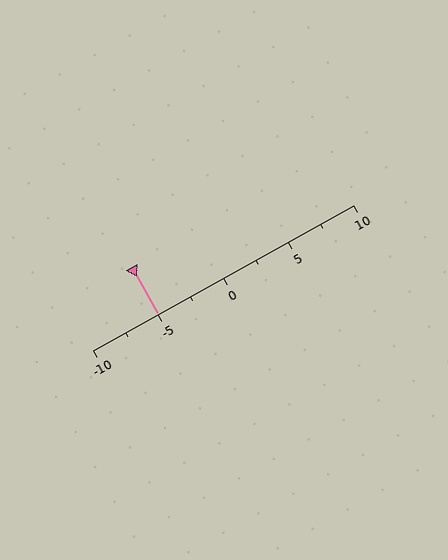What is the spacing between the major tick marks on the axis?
The major ticks are spaced 5 apart.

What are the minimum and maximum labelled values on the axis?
The axis runs from -10 to 10.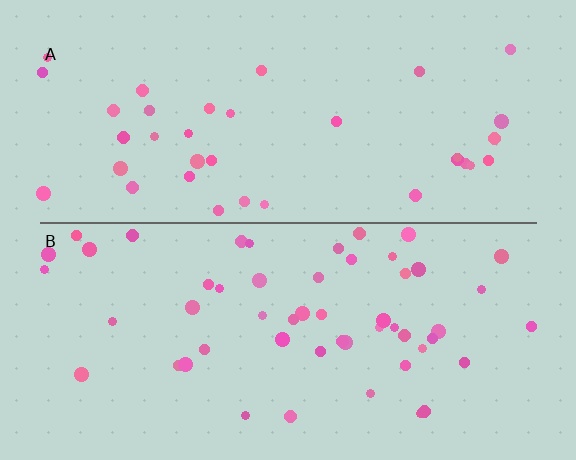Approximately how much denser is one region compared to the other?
Approximately 1.5× — region B over region A.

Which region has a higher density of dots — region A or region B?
B (the bottom).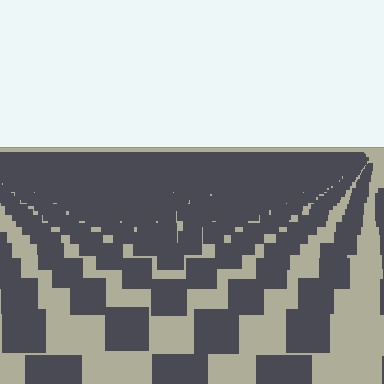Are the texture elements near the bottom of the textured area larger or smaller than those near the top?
Larger. Near the bottom, elements are closer to the viewer and appear at a bigger on-screen size.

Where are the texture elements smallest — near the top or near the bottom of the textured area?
Near the top.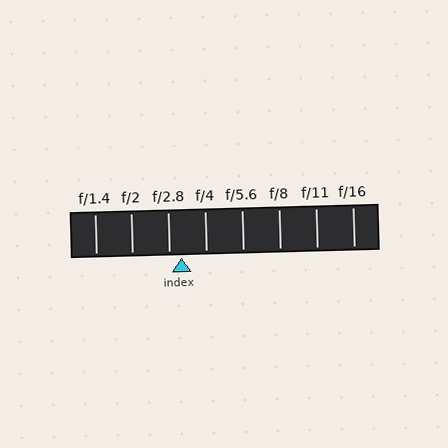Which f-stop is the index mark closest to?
The index mark is closest to f/2.8.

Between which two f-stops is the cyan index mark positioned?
The index mark is between f/2.8 and f/4.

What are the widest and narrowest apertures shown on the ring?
The widest aperture shown is f/1.4 and the narrowest is f/16.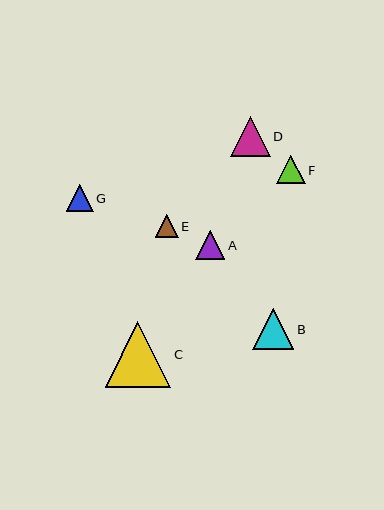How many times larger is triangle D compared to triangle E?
Triangle D is approximately 1.7 times the size of triangle E.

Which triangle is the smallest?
Triangle E is the smallest with a size of approximately 23 pixels.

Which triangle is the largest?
Triangle C is the largest with a size of approximately 66 pixels.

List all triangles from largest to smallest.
From largest to smallest: C, B, D, A, F, G, E.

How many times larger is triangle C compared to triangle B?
Triangle C is approximately 1.6 times the size of triangle B.